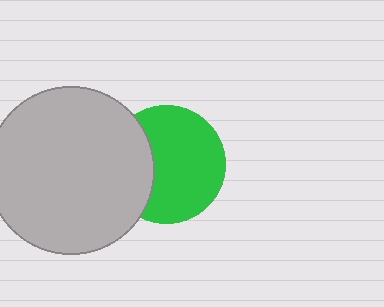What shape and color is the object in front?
The object in front is a light gray circle.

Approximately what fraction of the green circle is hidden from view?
Roughly 31% of the green circle is hidden behind the light gray circle.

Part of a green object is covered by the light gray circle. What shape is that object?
It is a circle.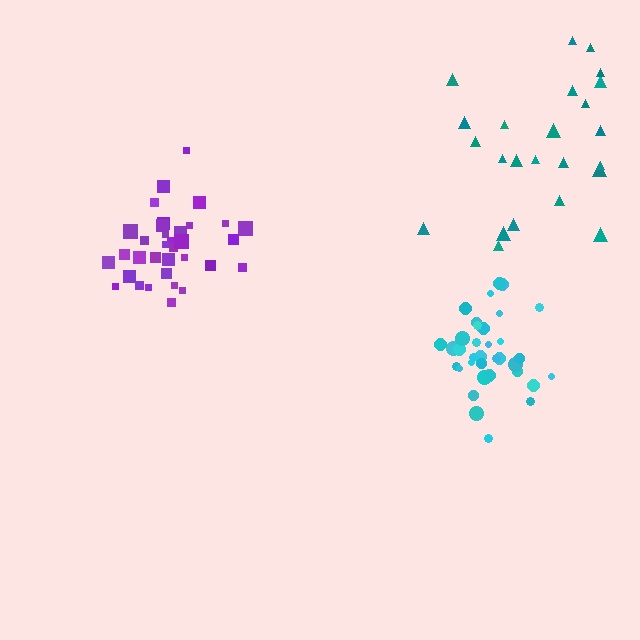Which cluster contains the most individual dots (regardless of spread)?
Cyan (35).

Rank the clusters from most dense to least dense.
cyan, purple, teal.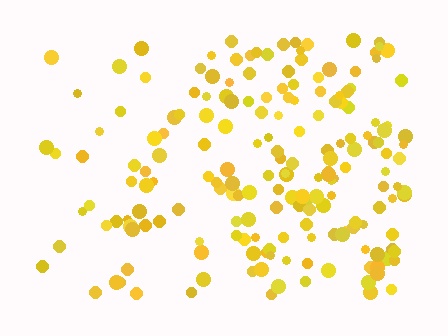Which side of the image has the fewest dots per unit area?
The left.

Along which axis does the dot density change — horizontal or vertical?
Horizontal.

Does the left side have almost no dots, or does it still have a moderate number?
Still a moderate number, just noticeably fewer than the right.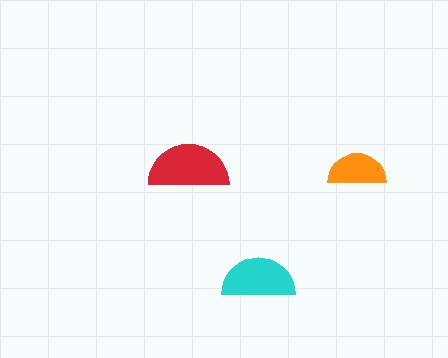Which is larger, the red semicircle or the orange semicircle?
The red one.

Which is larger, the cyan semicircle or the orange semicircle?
The cyan one.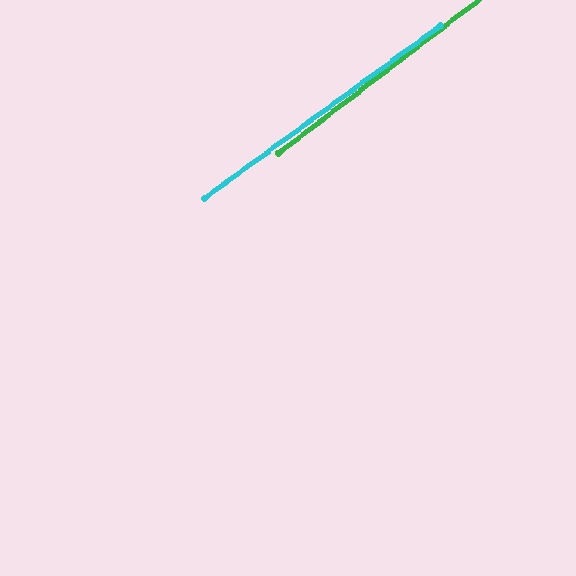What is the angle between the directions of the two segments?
Approximately 1 degree.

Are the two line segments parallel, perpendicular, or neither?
Parallel — their directions differ by only 1.2°.